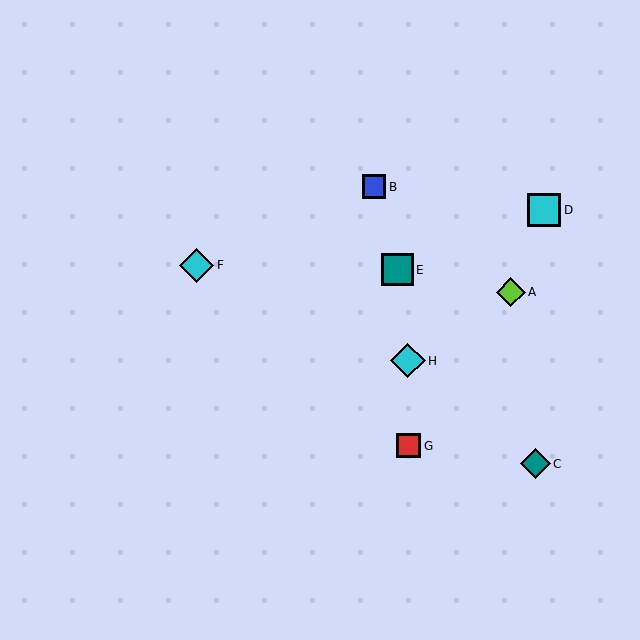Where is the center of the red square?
The center of the red square is at (409, 446).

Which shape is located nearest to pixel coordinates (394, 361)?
The cyan diamond (labeled H) at (408, 361) is nearest to that location.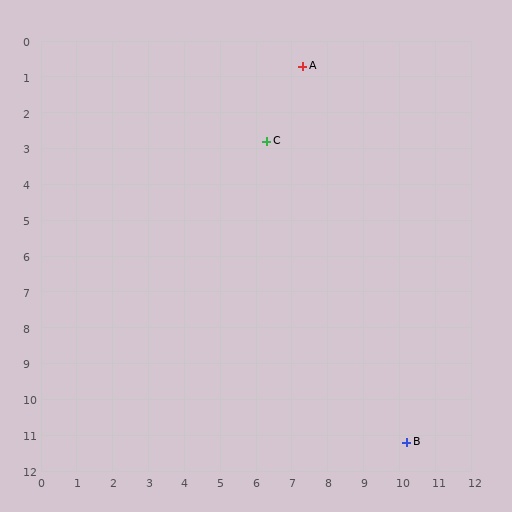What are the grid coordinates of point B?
Point B is at approximately (10.2, 11.2).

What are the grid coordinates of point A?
Point A is at approximately (7.3, 0.7).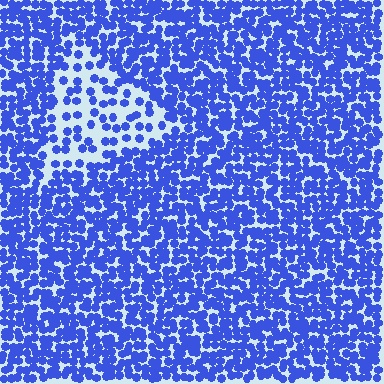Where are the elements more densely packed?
The elements are more densely packed outside the triangle boundary.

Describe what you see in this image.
The image contains small blue elements arranged at two different densities. A triangle-shaped region is visible where the elements are less densely packed than the surrounding area.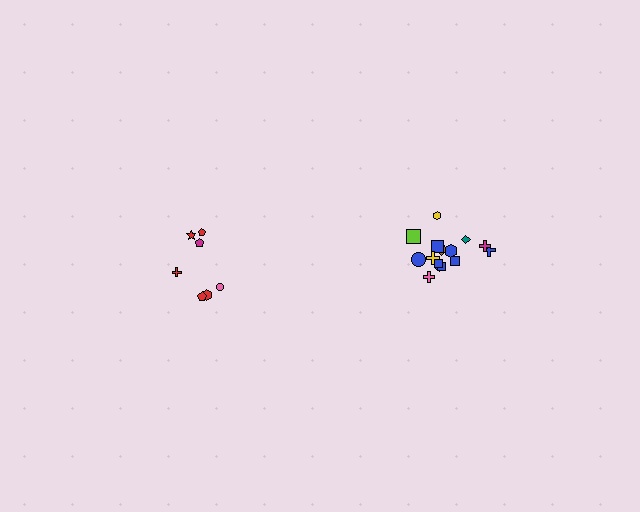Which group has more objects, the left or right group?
The right group.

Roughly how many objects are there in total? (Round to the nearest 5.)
Roughly 20 objects in total.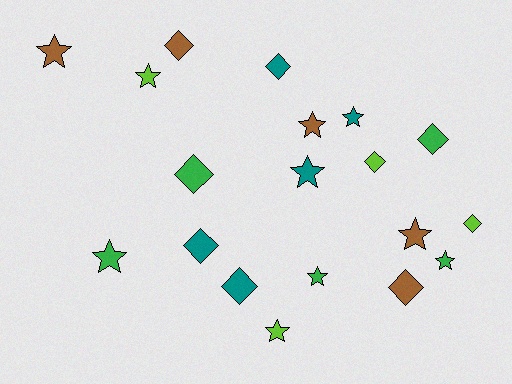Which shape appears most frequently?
Star, with 10 objects.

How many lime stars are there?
There are 2 lime stars.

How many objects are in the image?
There are 19 objects.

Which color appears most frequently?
Green, with 5 objects.